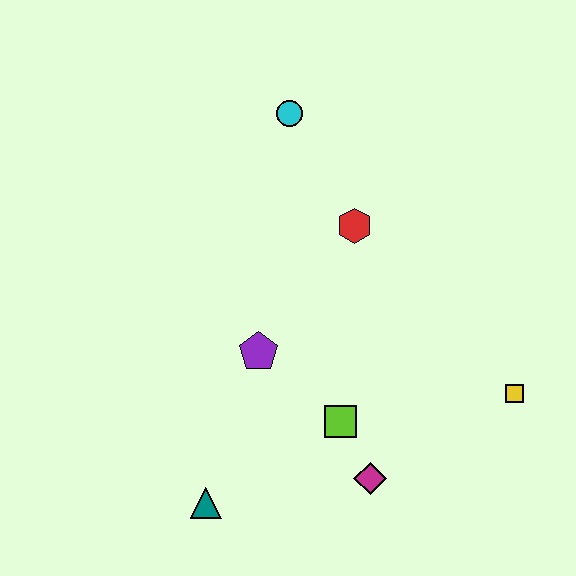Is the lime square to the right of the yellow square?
No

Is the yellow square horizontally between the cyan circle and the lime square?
No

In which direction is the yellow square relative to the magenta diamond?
The yellow square is to the right of the magenta diamond.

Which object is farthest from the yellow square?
The cyan circle is farthest from the yellow square.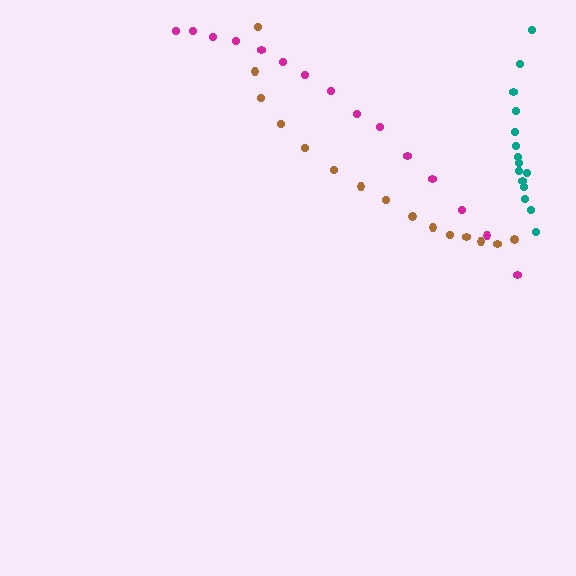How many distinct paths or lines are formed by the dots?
There are 3 distinct paths.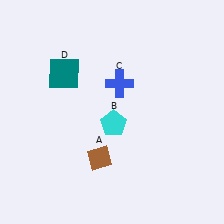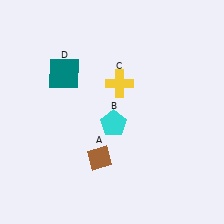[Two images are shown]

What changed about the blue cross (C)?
In Image 1, C is blue. In Image 2, it changed to yellow.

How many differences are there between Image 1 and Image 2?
There is 1 difference between the two images.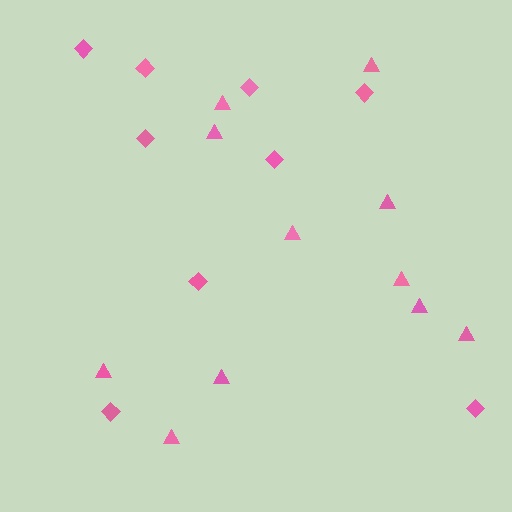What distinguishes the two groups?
There are 2 groups: one group of diamonds (9) and one group of triangles (11).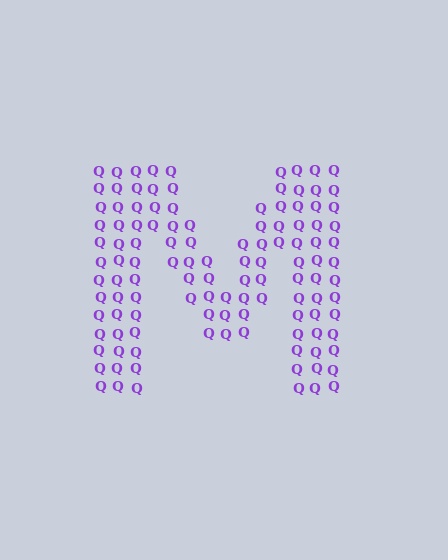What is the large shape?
The large shape is the letter M.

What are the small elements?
The small elements are letter Q's.